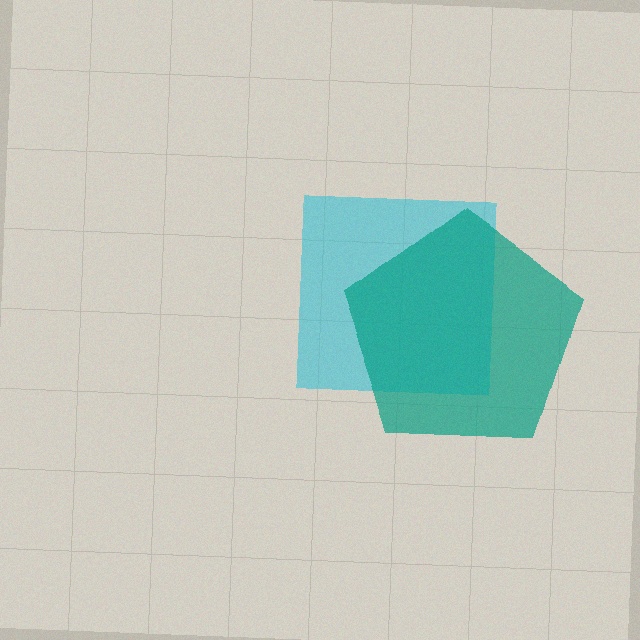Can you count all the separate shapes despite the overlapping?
Yes, there are 2 separate shapes.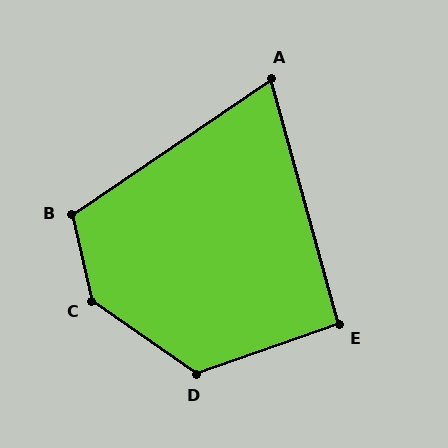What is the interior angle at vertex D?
Approximately 126 degrees (obtuse).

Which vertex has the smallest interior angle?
A, at approximately 71 degrees.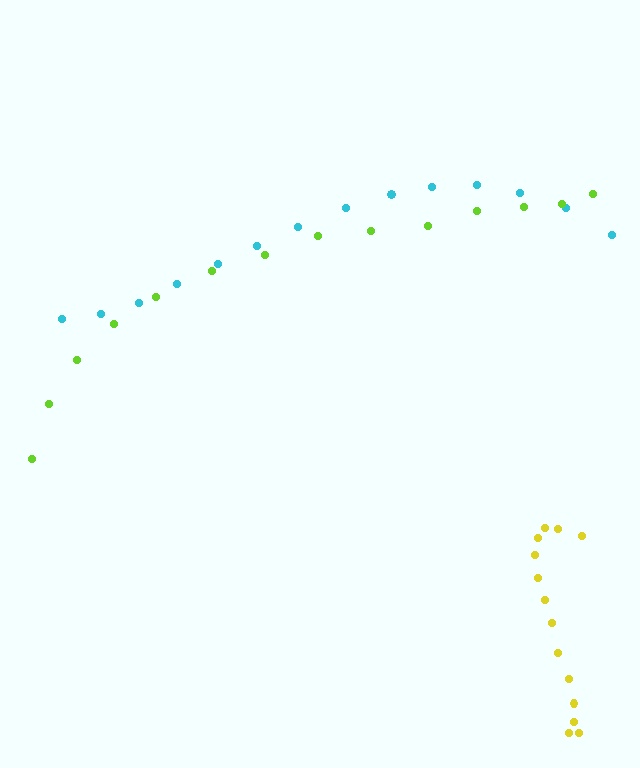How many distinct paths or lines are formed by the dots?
There are 3 distinct paths.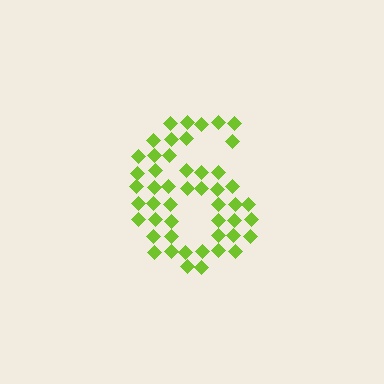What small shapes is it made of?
It is made of small diamonds.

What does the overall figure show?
The overall figure shows the digit 6.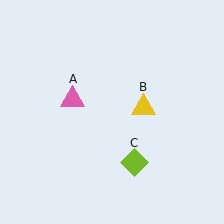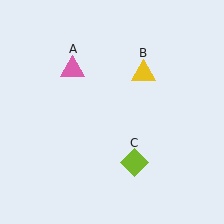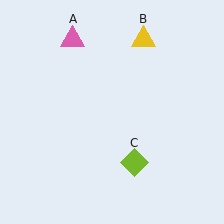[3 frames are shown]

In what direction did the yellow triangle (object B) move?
The yellow triangle (object B) moved up.